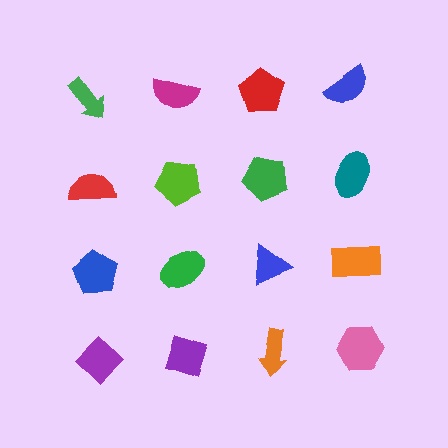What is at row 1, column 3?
A red pentagon.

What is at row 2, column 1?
A red semicircle.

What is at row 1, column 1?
A green arrow.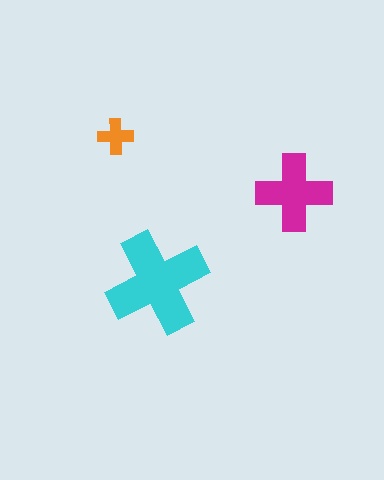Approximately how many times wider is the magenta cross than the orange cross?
About 2 times wider.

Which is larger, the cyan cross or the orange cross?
The cyan one.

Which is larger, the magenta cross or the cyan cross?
The cyan one.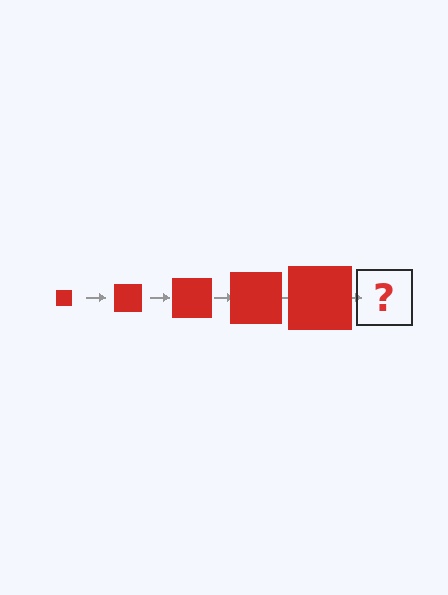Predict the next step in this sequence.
The next step is a red square, larger than the previous one.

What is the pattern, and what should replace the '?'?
The pattern is that the square gets progressively larger each step. The '?' should be a red square, larger than the previous one.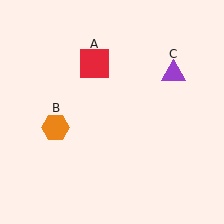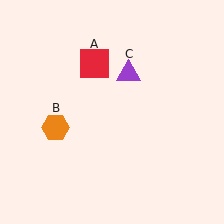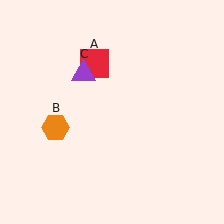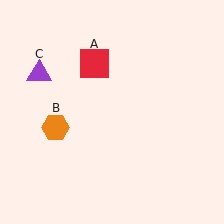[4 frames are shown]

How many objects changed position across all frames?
1 object changed position: purple triangle (object C).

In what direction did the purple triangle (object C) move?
The purple triangle (object C) moved left.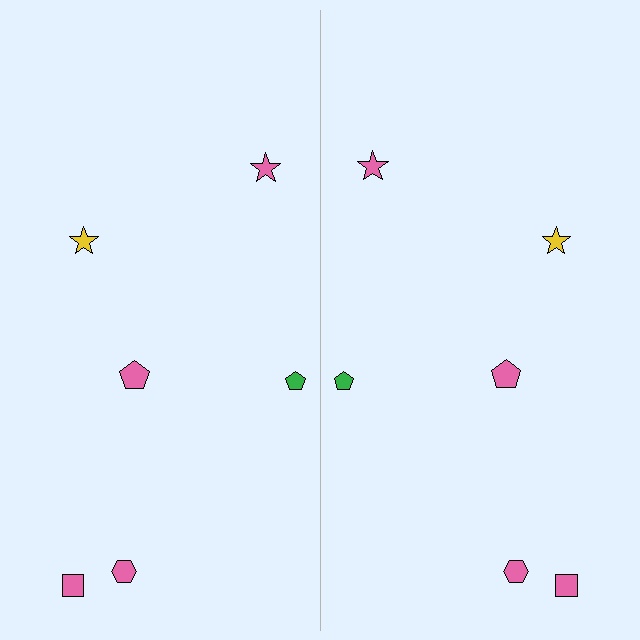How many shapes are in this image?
There are 12 shapes in this image.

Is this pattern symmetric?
Yes, this pattern has bilateral (reflection) symmetry.